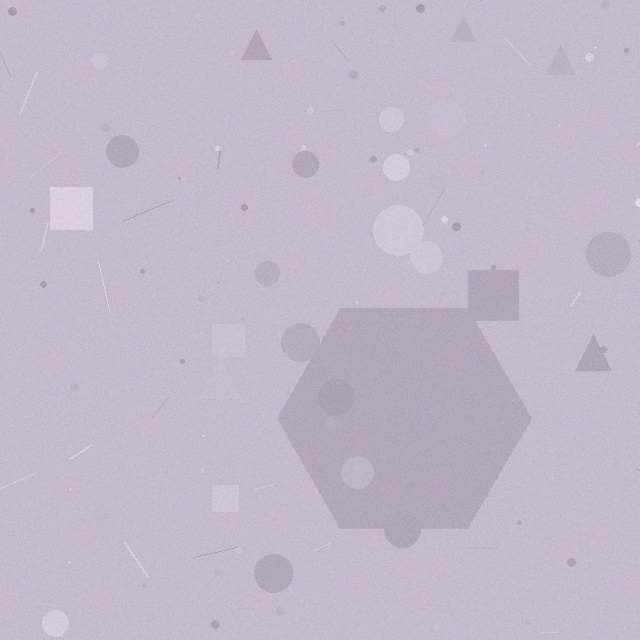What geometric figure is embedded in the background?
A hexagon is embedded in the background.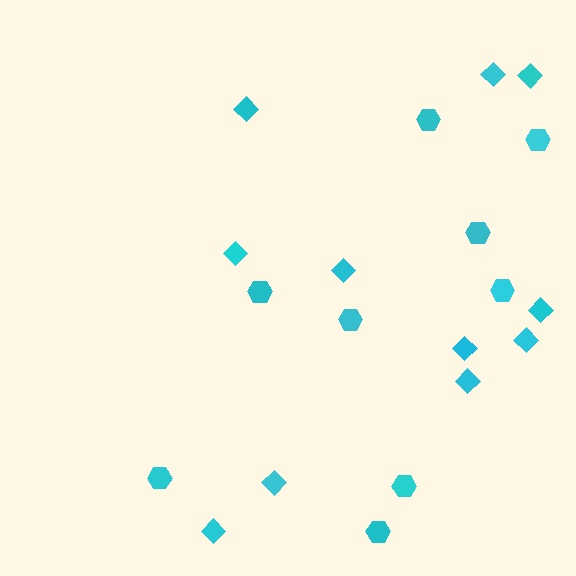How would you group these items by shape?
There are 2 groups: one group of hexagons (9) and one group of diamonds (11).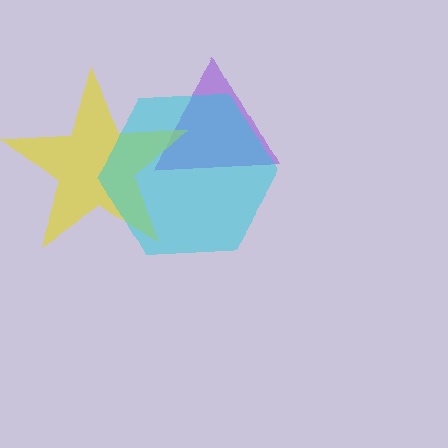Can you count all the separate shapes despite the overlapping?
Yes, there are 3 separate shapes.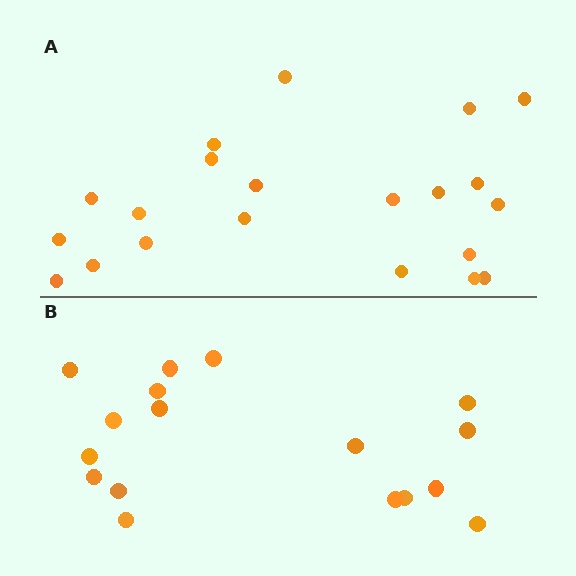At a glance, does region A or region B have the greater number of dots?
Region A (the top region) has more dots.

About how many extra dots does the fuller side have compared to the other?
Region A has about 4 more dots than region B.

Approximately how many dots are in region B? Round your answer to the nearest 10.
About 20 dots. (The exact count is 17, which rounds to 20.)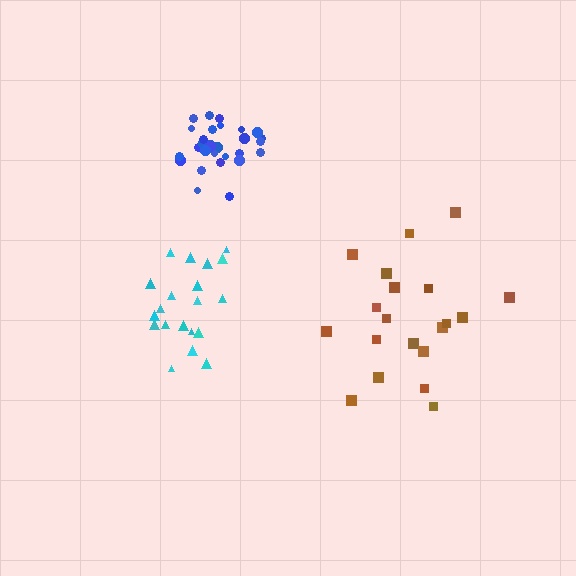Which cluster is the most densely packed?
Blue.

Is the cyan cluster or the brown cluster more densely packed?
Cyan.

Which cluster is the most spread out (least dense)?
Brown.